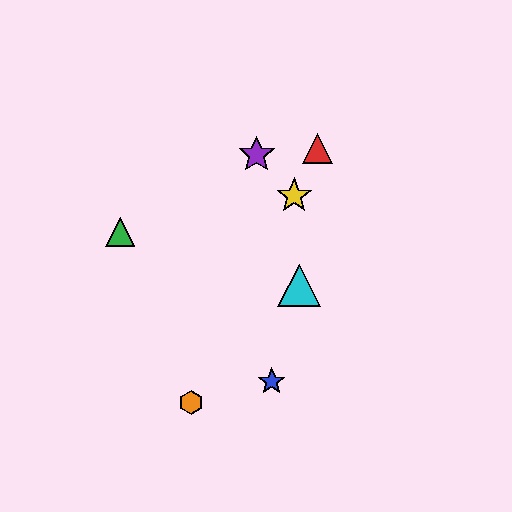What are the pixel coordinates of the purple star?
The purple star is at (257, 155).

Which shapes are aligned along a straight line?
The red triangle, the yellow star, the orange hexagon are aligned along a straight line.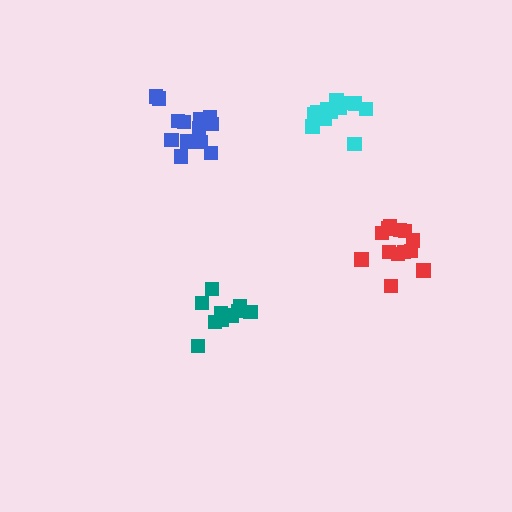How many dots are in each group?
Group 1: 13 dots, Group 2: 14 dots, Group 3: 10 dots, Group 4: 13 dots (50 total).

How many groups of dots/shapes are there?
There are 4 groups.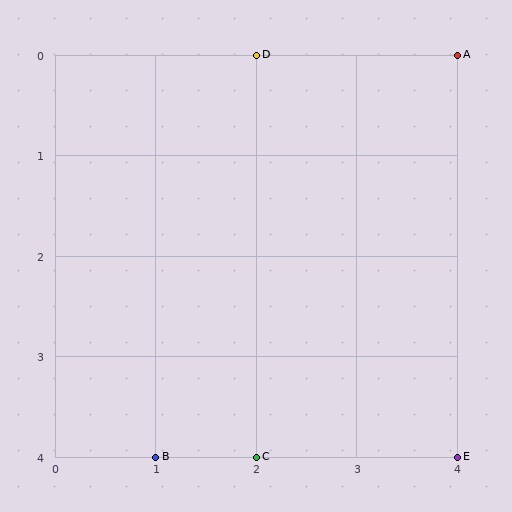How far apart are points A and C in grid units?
Points A and C are 2 columns and 4 rows apart (about 4.5 grid units diagonally).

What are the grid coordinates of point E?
Point E is at grid coordinates (4, 4).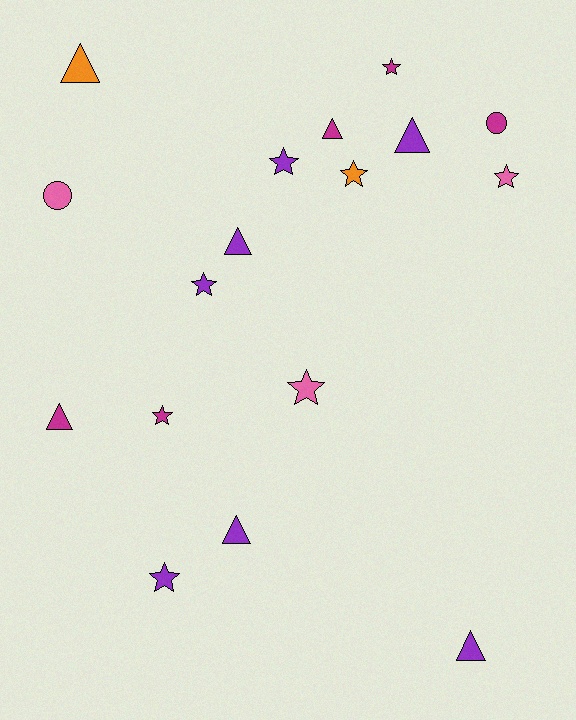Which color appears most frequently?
Purple, with 7 objects.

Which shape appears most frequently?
Star, with 8 objects.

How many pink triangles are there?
There are no pink triangles.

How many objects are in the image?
There are 17 objects.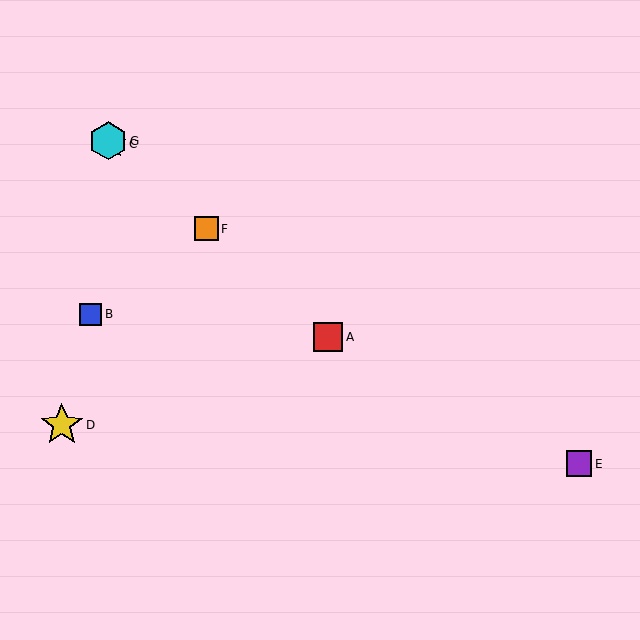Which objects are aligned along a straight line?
Objects A, C, F, G are aligned along a straight line.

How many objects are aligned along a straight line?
4 objects (A, C, F, G) are aligned along a straight line.